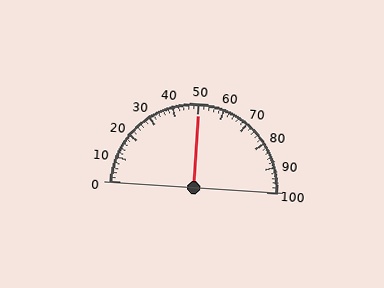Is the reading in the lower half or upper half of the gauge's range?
The reading is in the upper half of the range (0 to 100).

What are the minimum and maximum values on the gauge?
The gauge ranges from 0 to 100.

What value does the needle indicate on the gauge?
The needle indicates approximately 50.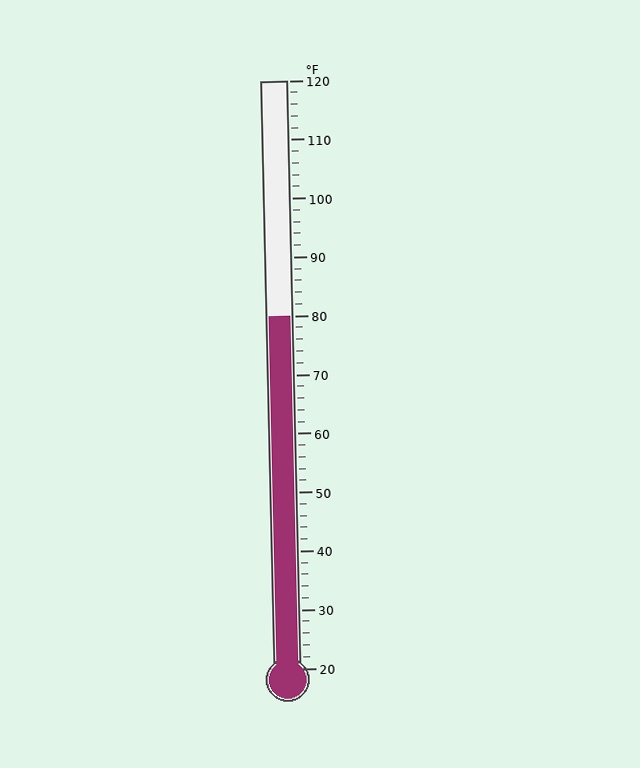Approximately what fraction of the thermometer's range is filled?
The thermometer is filled to approximately 60% of its range.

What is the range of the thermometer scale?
The thermometer scale ranges from 20°F to 120°F.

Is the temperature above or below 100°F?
The temperature is below 100°F.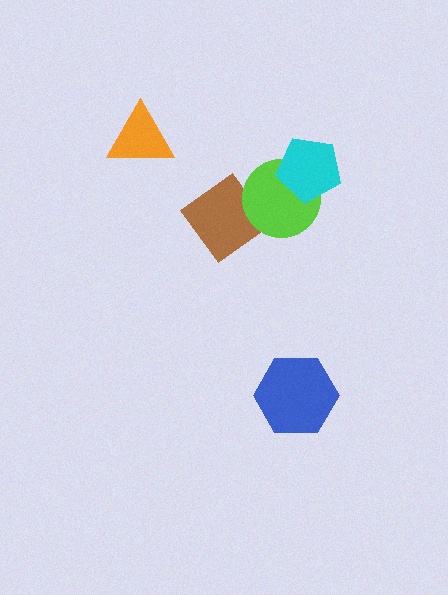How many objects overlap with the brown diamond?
1 object overlaps with the brown diamond.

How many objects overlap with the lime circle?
2 objects overlap with the lime circle.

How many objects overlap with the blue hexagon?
0 objects overlap with the blue hexagon.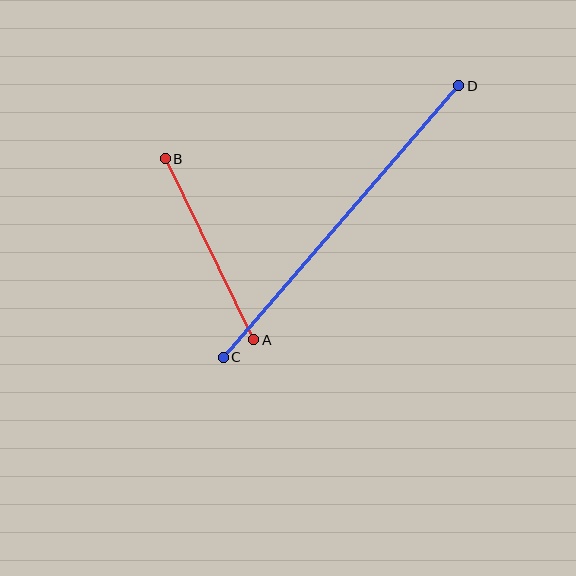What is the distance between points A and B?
The distance is approximately 201 pixels.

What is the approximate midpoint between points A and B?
The midpoint is at approximately (209, 249) pixels.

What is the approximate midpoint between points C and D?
The midpoint is at approximately (341, 221) pixels.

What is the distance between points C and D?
The distance is approximately 359 pixels.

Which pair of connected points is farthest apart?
Points C and D are farthest apart.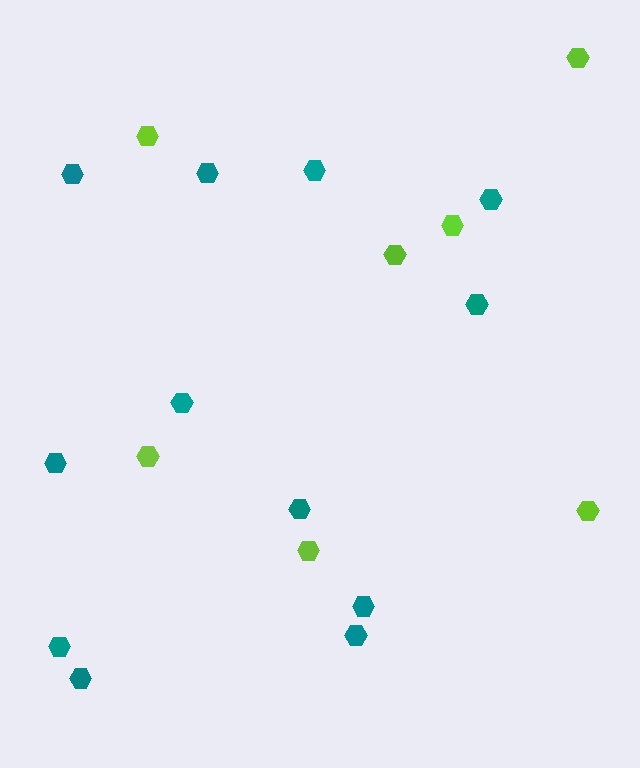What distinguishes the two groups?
There are 2 groups: one group of teal hexagons (12) and one group of lime hexagons (7).